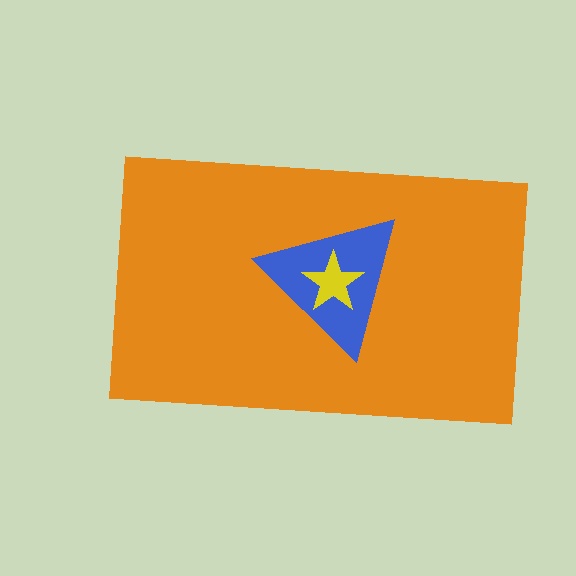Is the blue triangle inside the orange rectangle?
Yes.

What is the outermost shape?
The orange rectangle.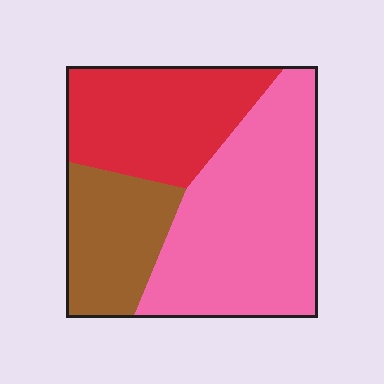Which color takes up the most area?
Pink, at roughly 50%.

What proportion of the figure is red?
Red takes up about one third (1/3) of the figure.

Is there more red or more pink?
Pink.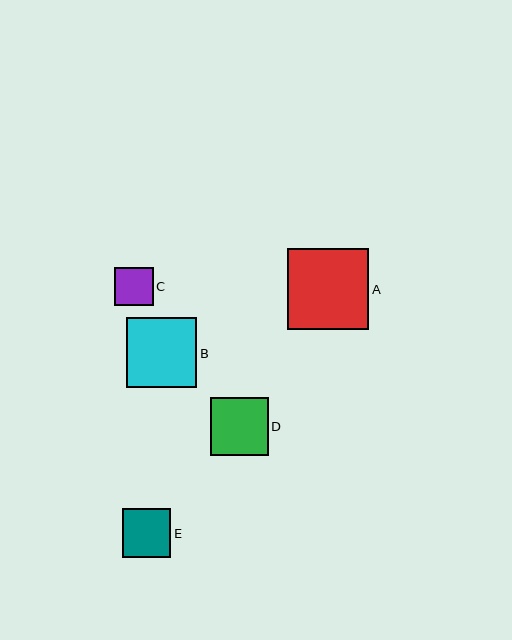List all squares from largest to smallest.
From largest to smallest: A, B, D, E, C.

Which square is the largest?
Square A is the largest with a size of approximately 81 pixels.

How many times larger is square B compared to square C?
Square B is approximately 1.8 times the size of square C.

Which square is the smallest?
Square C is the smallest with a size of approximately 38 pixels.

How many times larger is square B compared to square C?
Square B is approximately 1.8 times the size of square C.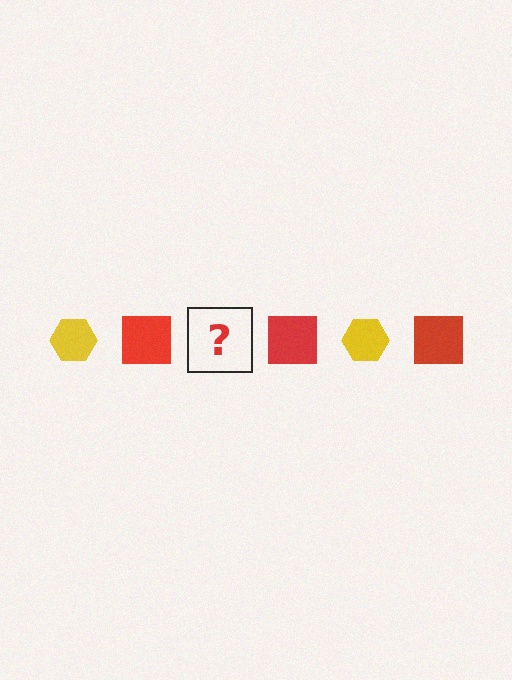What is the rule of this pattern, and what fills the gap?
The rule is that the pattern alternates between yellow hexagon and red square. The gap should be filled with a yellow hexagon.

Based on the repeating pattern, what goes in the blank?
The blank should be a yellow hexagon.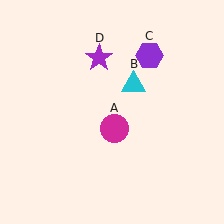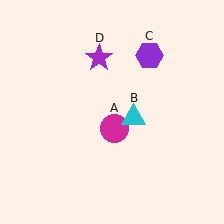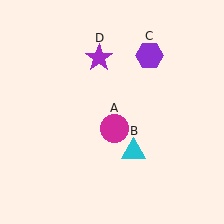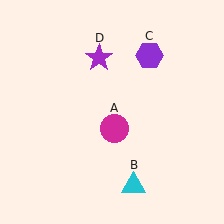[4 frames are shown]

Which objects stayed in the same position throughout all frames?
Magenta circle (object A) and purple hexagon (object C) and purple star (object D) remained stationary.